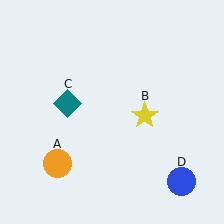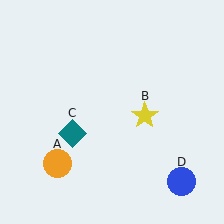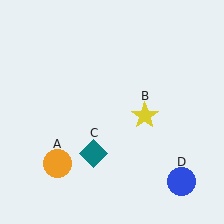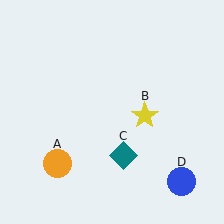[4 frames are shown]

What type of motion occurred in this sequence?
The teal diamond (object C) rotated counterclockwise around the center of the scene.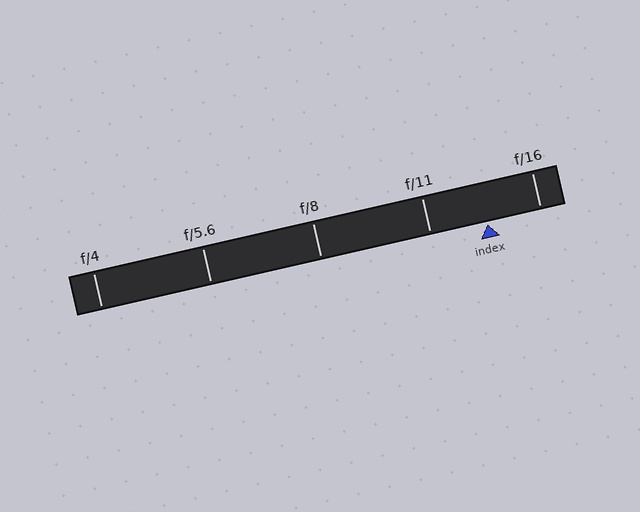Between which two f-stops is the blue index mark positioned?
The index mark is between f/11 and f/16.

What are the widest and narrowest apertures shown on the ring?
The widest aperture shown is f/4 and the narrowest is f/16.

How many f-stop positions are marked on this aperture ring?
There are 5 f-stop positions marked.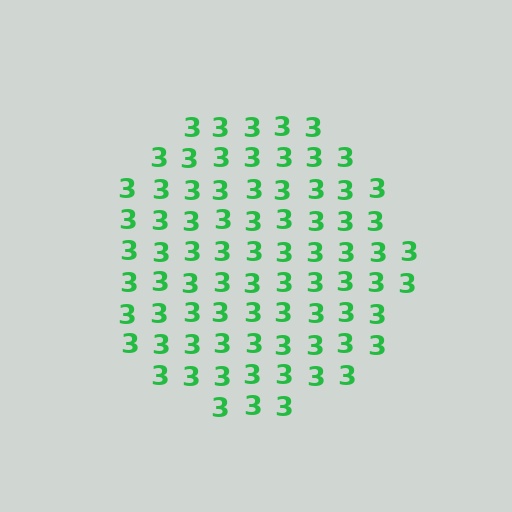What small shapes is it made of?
It is made of small digit 3's.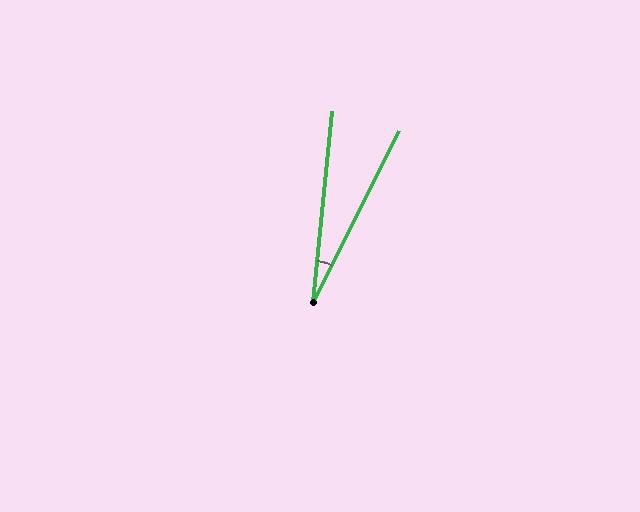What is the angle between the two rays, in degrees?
Approximately 21 degrees.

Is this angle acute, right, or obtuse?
It is acute.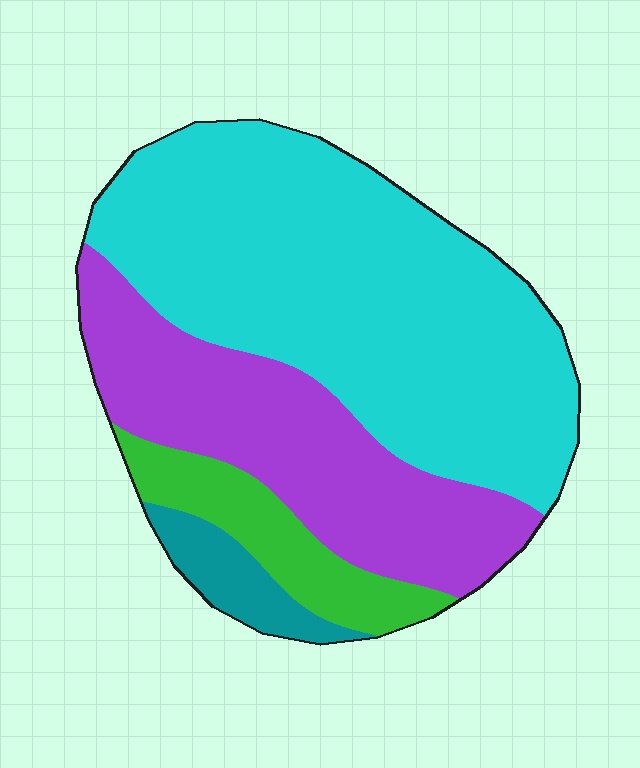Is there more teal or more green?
Green.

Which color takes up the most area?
Cyan, at roughly 55%.